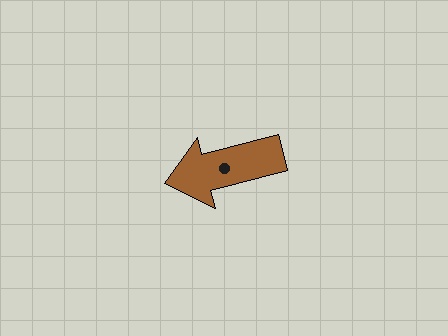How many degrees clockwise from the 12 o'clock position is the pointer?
Approximately 255 degrees.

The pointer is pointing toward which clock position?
Roughly 9 o'clock.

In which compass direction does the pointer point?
West.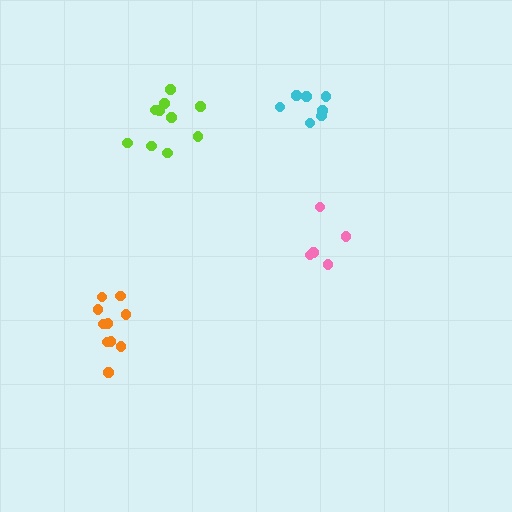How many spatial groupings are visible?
There are 4 spatial groupings.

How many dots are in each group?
Group 1: 10 dots, Group 2: 5 dots, Group 3: 7 dots, Group 4: 10 dots (32 total).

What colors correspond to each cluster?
The clusters are colored: orange, pink, cyan, lime.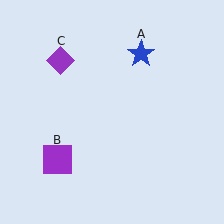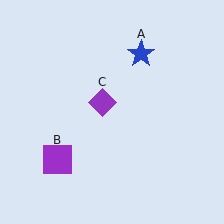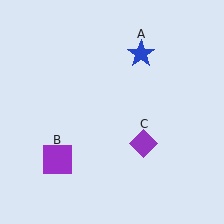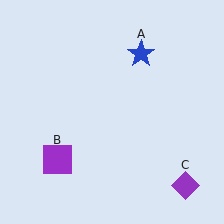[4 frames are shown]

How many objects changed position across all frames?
1 object changed position: purple diamond (object C).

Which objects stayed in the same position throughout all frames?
Blue star (object A) and purple square (object B) remained stationary.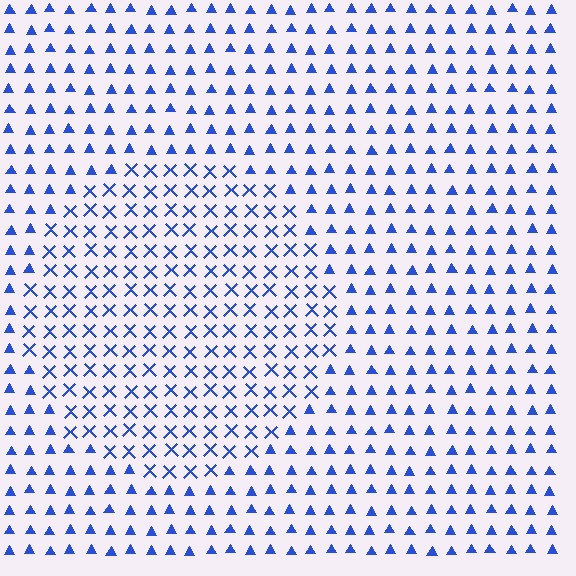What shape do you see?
I see a circle.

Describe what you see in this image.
The image is filled with small blue elements arranged in a uniform grid. A circle-shaped region contains X marks, while the surrounding area contains triangles. The boundary is defined purely by the change in element shape.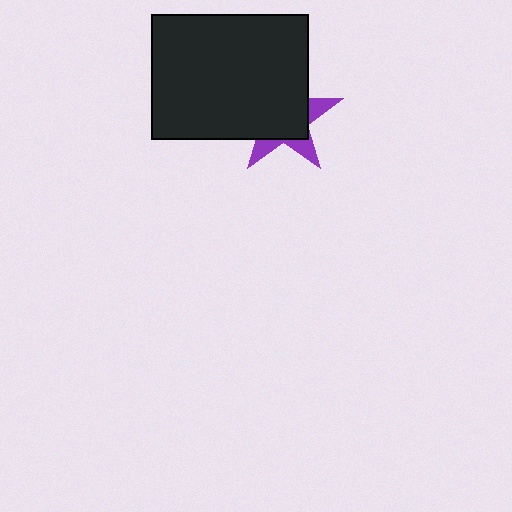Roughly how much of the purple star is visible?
A small part of it is visible (roughly 31%).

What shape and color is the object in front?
The object in front is a black rectangle.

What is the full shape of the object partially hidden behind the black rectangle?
The partially hidden object is a purple star.